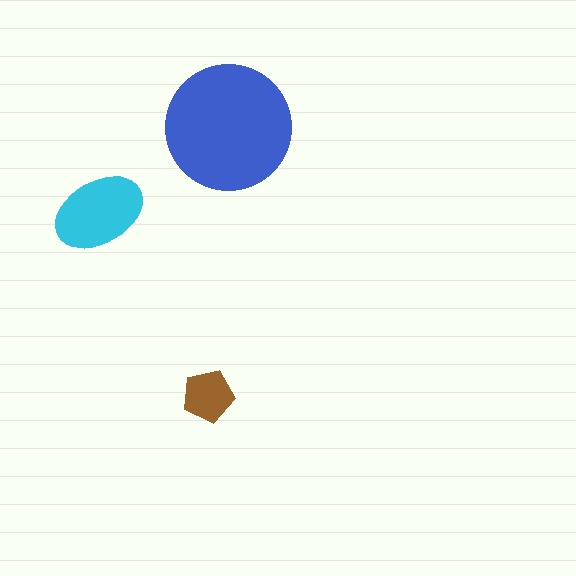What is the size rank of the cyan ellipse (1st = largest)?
2nd.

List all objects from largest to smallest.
The blue circle, the cyan ellipse, the brown pentagon.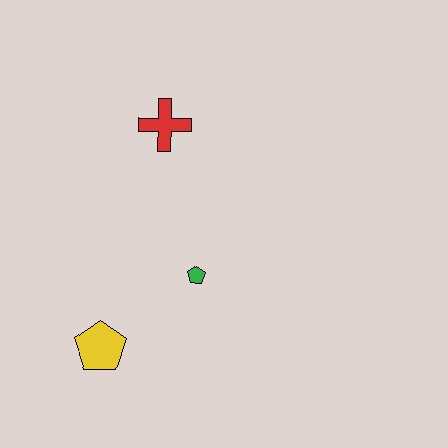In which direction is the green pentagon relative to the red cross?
The green pentagon is below the red cross.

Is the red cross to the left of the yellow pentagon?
No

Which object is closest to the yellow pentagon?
The green pentagon is closest to the yellow pentagon.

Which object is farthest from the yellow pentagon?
The red cross is farthest from the yellow pentagon.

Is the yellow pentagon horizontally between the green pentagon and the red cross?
No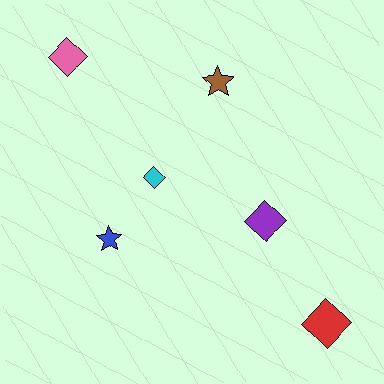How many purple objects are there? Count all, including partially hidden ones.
There is 1 purple object.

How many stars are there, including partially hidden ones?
There are 2 stars.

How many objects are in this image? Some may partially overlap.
There are 6 objects.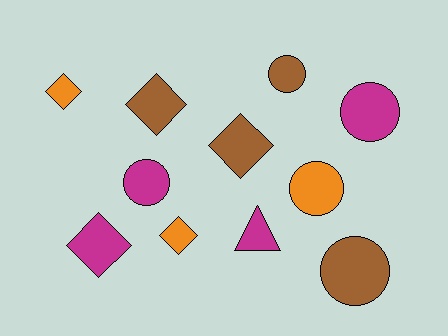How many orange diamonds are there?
There are 2 orange diamonds.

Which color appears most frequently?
Magenta, with 4 objects.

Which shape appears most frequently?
Diamond, with 5 objects.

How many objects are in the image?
There are 11 objects.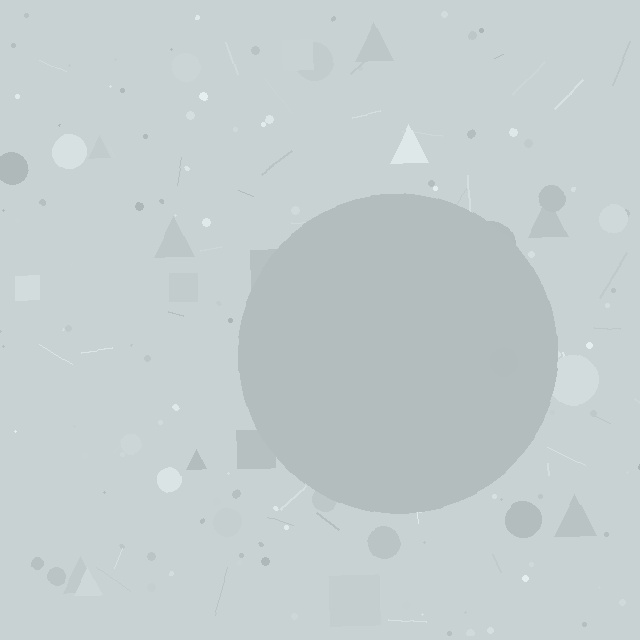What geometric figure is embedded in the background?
A circle is embedded in the background.